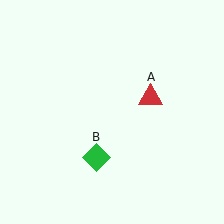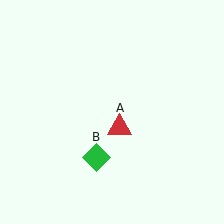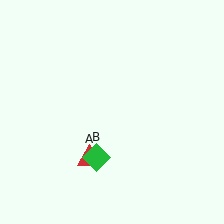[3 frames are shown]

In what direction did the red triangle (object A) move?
The red triangle (object A) moved down and to the left.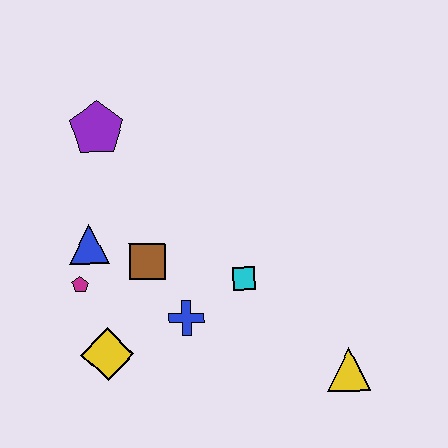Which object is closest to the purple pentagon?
The blue triangle is closest to the purple pentagon.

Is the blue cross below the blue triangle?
Yes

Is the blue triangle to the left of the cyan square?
Yes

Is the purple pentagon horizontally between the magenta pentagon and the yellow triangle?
Yes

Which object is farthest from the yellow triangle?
The purple pentagon is farthest from the yellow triangle.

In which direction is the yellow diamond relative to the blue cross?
The yellow diamond is to the left of the blue cross.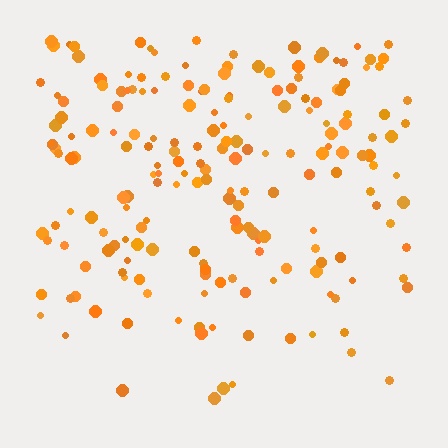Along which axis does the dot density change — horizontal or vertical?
Vertical.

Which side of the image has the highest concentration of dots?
The top.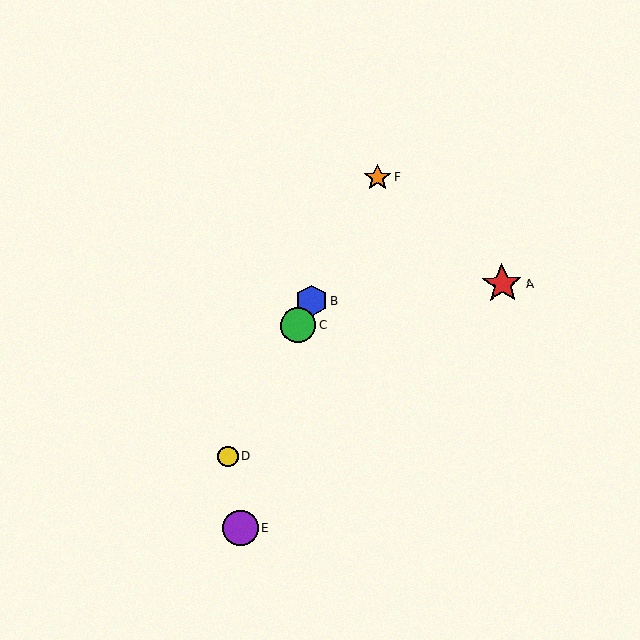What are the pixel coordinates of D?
Object D is at (228, 457).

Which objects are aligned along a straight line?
Objects B, C, D, F are aligned along a straight line.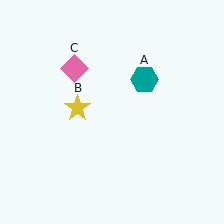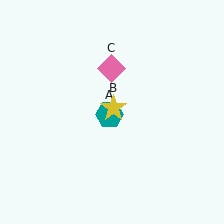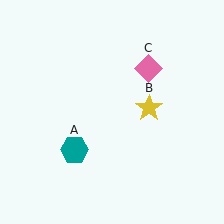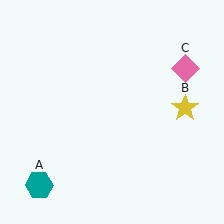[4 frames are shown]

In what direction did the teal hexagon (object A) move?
The teal hexagon (object A) moved down and to the left.